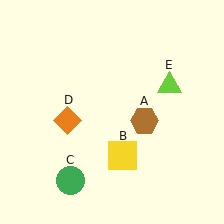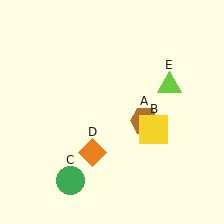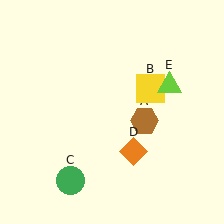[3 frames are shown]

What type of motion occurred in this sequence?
The yellow square (object B), orange diamond (object D) rotated counterclockwise around the center of the scene.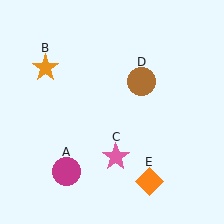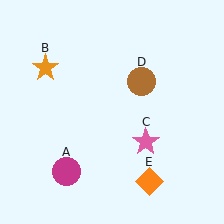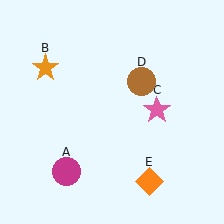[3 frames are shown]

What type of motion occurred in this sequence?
The pink star (object C) rotated counterclockwise around the center of the scene.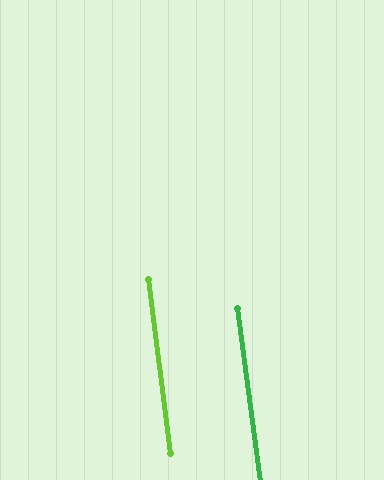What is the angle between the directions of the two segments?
Approximately 0 degrees.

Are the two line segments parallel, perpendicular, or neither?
Parallel — their directions differ by only 0.4°.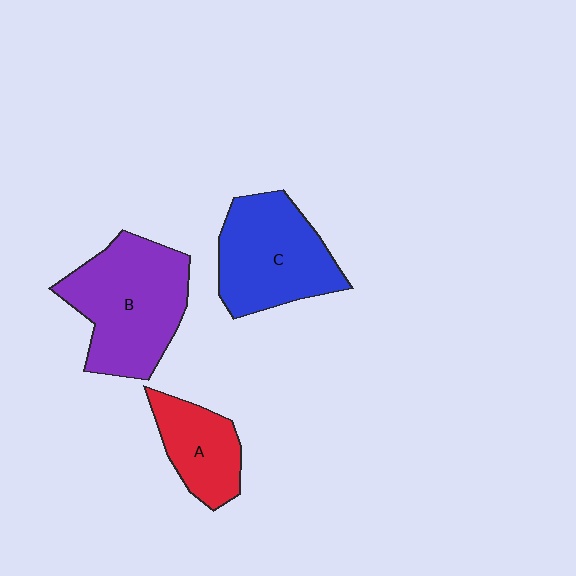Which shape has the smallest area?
Shape A (red).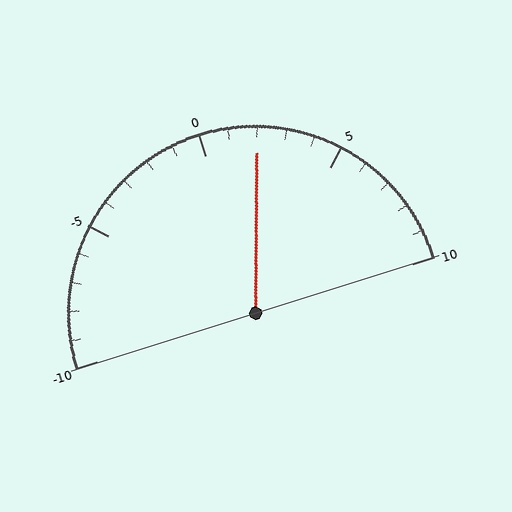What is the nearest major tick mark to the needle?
The nearest major tick mark is 0.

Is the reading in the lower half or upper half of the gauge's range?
The reading is in the upper half of the range (-10 to 10).